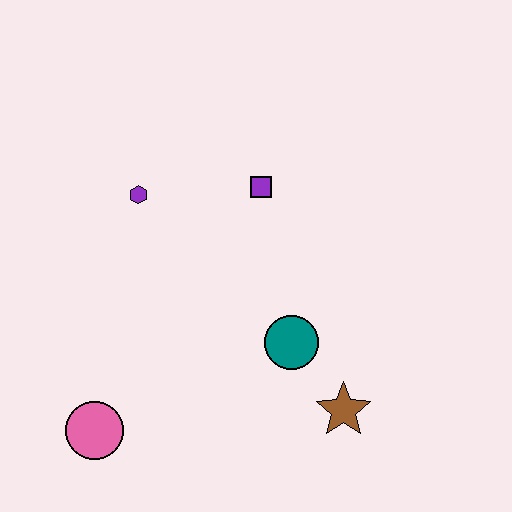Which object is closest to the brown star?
The teal circle is closest to the brown star.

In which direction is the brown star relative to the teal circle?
The brown star is below the teal circle.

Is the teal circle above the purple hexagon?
No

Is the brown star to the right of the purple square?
Yes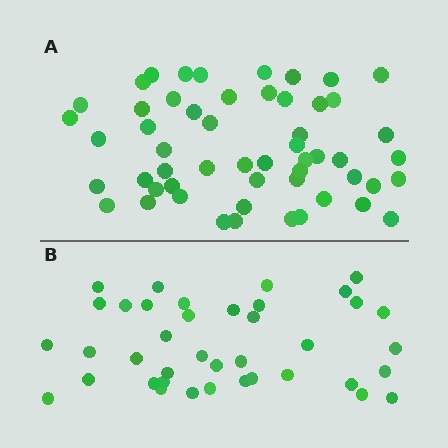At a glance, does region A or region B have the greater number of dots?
Region A (the top region) has more dots.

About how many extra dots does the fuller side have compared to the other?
Region A has approximately 15 more dots than region B.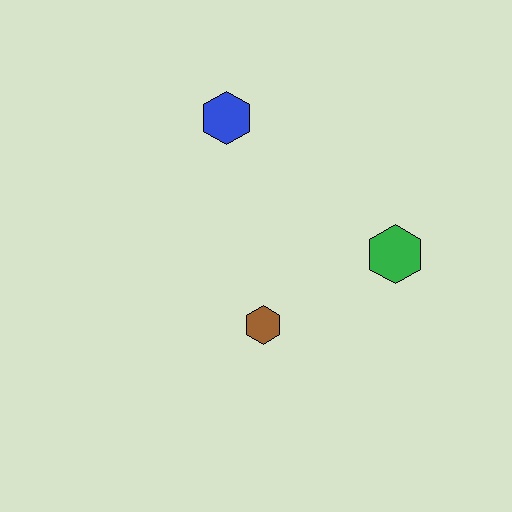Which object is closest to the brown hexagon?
The green hexagon is closest to the brown hexagon.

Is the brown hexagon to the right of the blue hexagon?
Yes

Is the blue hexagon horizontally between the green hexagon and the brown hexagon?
No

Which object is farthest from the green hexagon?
The blue hexagon is farthest from the green hexagon.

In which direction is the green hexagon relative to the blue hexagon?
The green hexagon is to the right of the blue hexagon.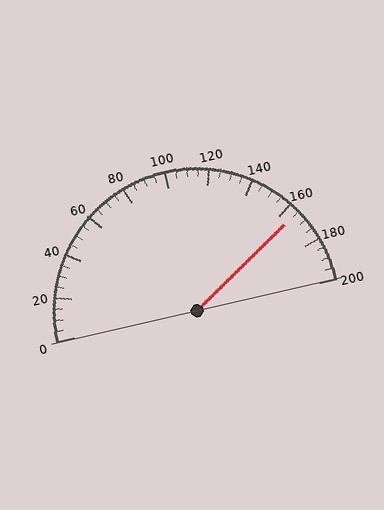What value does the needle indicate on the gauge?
The needle indicates approximately 165.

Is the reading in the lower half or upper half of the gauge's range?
The reading is in the upper half of the range (0 to 200).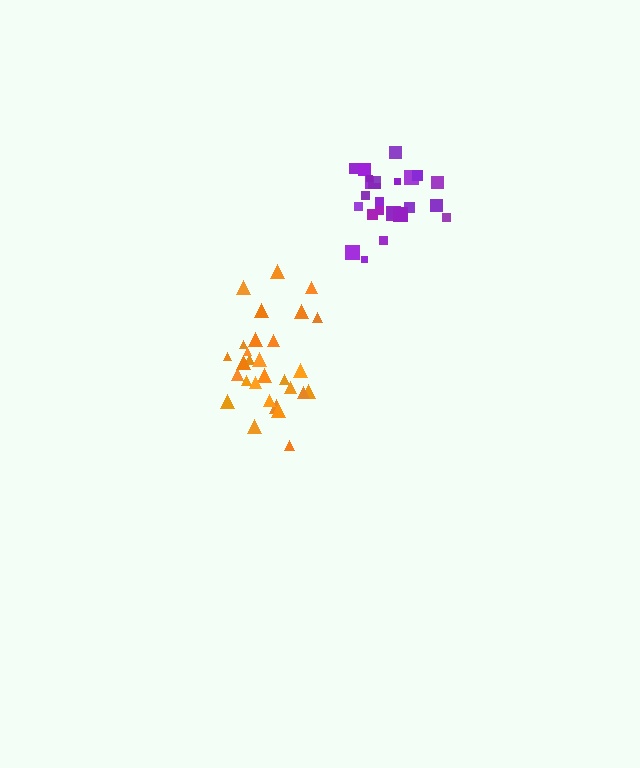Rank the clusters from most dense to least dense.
purple, orange.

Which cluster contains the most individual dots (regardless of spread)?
Orange (29).